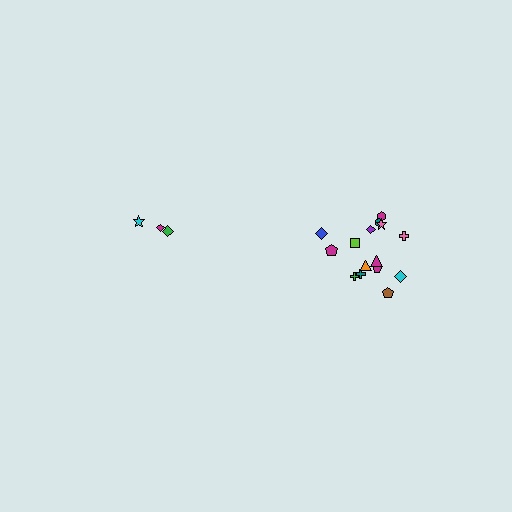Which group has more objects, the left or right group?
The right group.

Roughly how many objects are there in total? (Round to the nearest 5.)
Roughly 20 objects in total.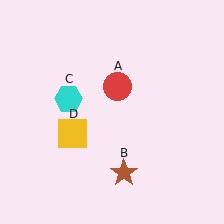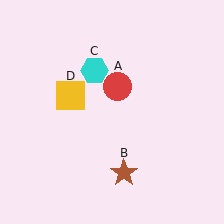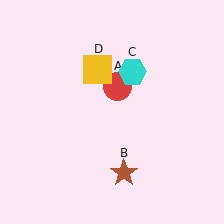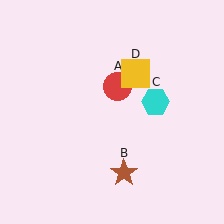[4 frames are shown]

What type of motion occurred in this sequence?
The cyan hexagon (object C), yellow square (object D) rotated clockwise around the center of the scene.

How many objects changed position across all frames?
2 objects changed position: cyan hexagon (object C), yellow square (object D).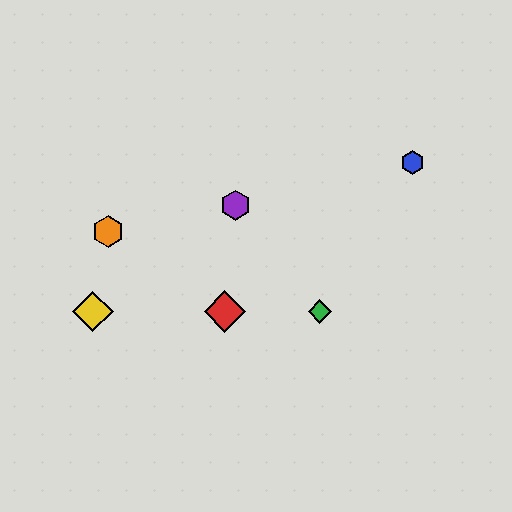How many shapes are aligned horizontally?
3 shapes (the red diamond, the green diamond, the yellow diamond) are aligned horizontally.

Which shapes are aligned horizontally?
The red diamond, the green diamond, the yellow diamond are aligned horizontally.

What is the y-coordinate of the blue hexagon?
The blue hexagon is at y≈162.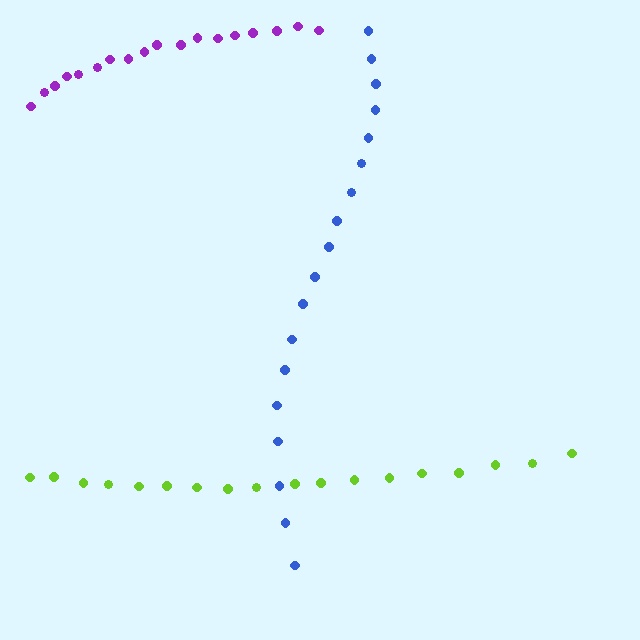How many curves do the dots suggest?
There are 3 distinct paths.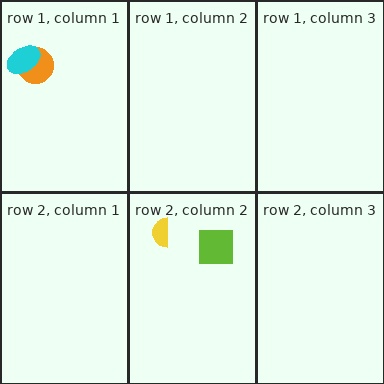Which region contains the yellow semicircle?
The row 2, column 2 region.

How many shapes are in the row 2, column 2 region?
2.